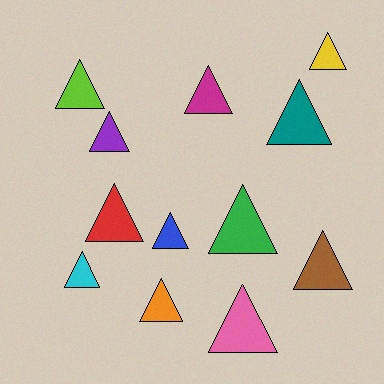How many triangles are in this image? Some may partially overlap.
There are 12 triangles.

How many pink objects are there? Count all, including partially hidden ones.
There is 1 pink object.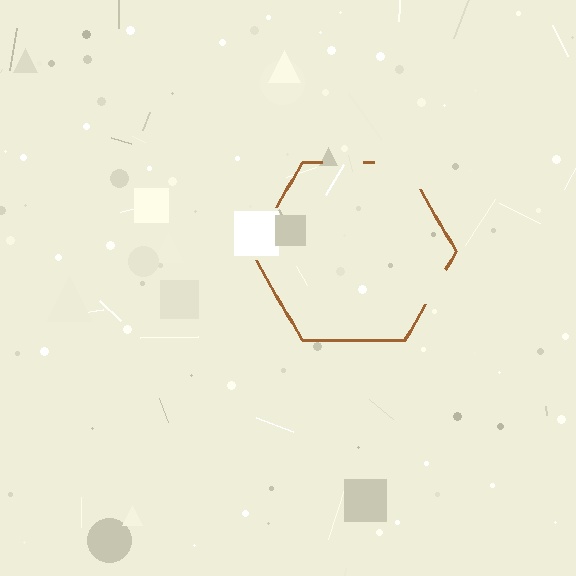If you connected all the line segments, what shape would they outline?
They would outline a hexagon.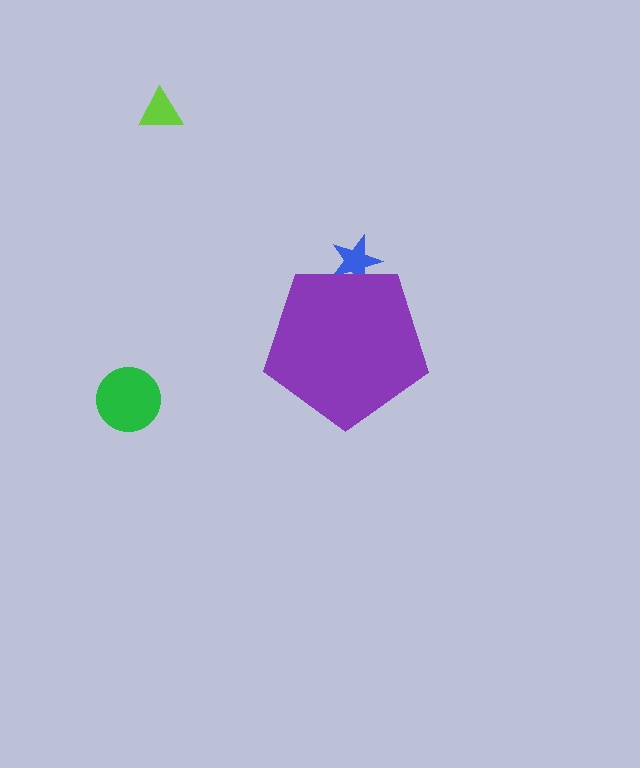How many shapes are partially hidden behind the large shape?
1 shape is partially hidden.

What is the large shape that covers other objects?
A purple pentagon.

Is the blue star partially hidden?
Yes, the blue star is partially hidden behind the purple pentagon.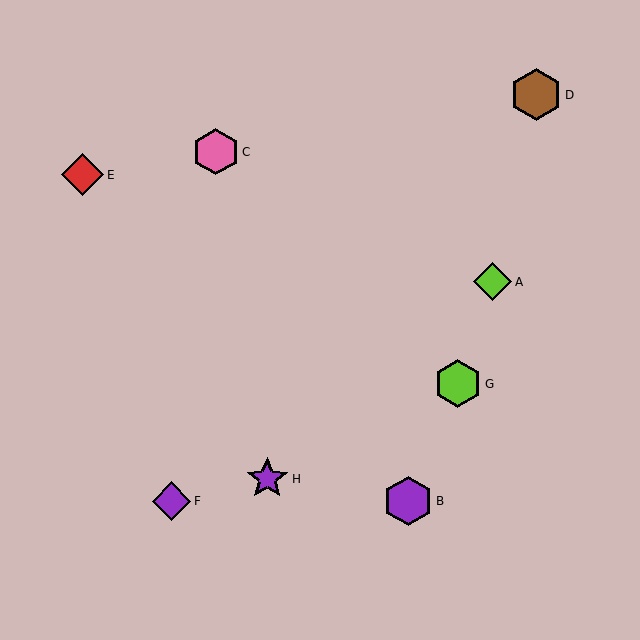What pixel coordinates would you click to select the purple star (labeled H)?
Click at (267, 479) to select the purple star H.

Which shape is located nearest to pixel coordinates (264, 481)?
The purple star (labeled H) at (267, 479) is nearest to that location.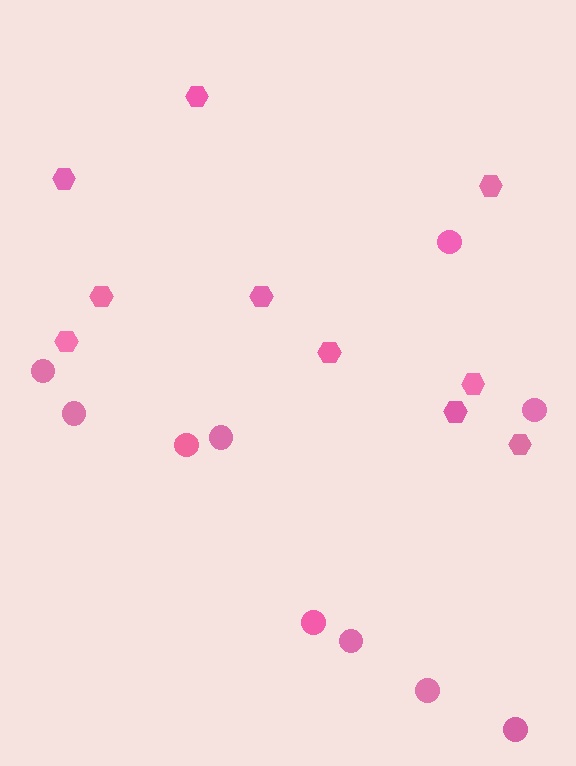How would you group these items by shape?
There are 2 groups: one group of circles (10) and one group of hexagons (10).